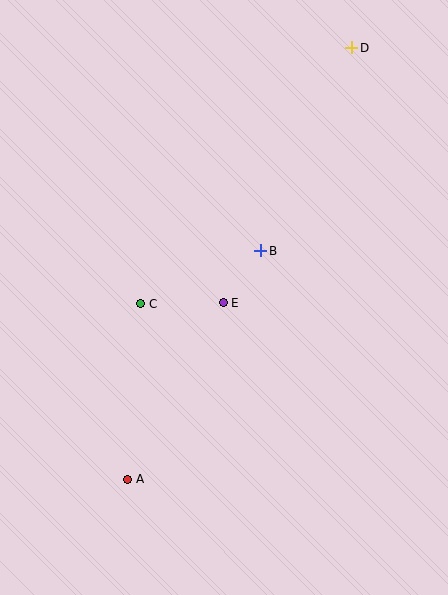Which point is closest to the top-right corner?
Point D is closest to the top-right corner.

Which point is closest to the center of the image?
Point E at (223, 303) is closest to the center.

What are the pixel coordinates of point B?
Point B is at (261, 251).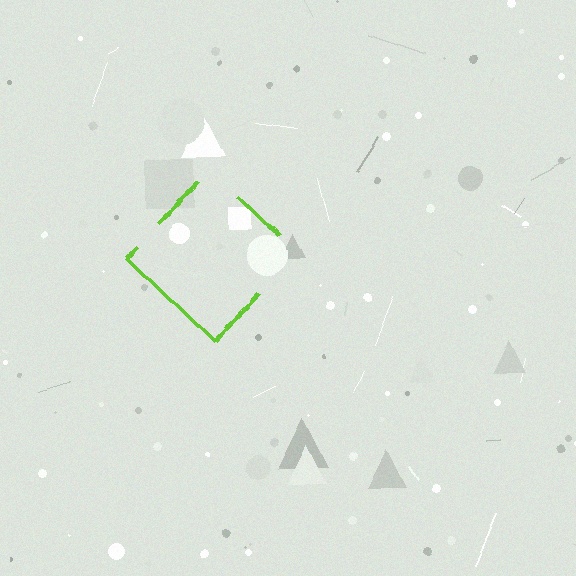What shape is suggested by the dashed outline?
The dashed outline suggests a diamond.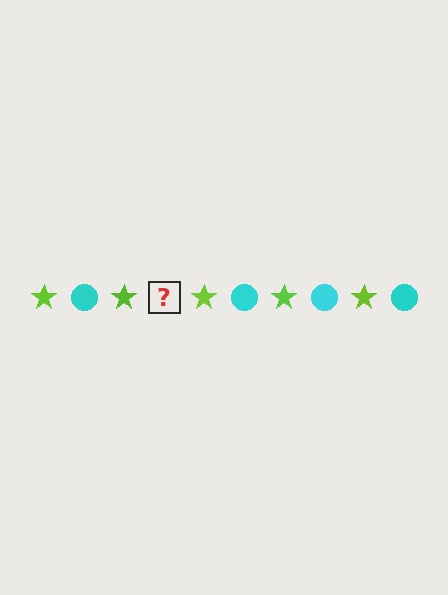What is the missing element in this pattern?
The missing element is a cyan circle.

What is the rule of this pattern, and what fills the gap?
The rule is that the pattern alternates between lime star and cyan circle. The gap should be filled with a cyan circle.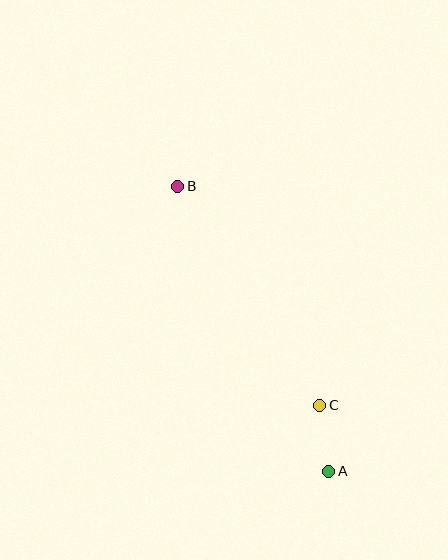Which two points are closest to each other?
Points A and C are closest to each other.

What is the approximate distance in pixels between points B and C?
The distance between B and C is approximately 261 pixels.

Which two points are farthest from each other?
Points A and B are farthest from each other.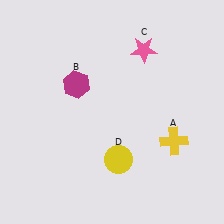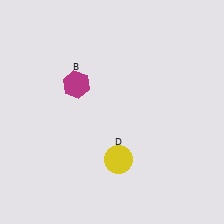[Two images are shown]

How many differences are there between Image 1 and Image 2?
There are 2 differences between the two images.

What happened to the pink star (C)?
The pink star (C) was removed in Image 2. It was in the top-right area of Image 1.